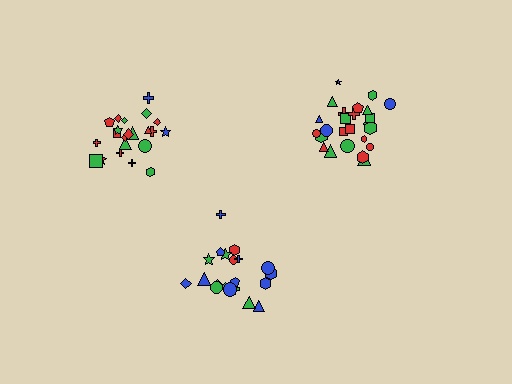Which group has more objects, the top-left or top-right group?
The top-right group.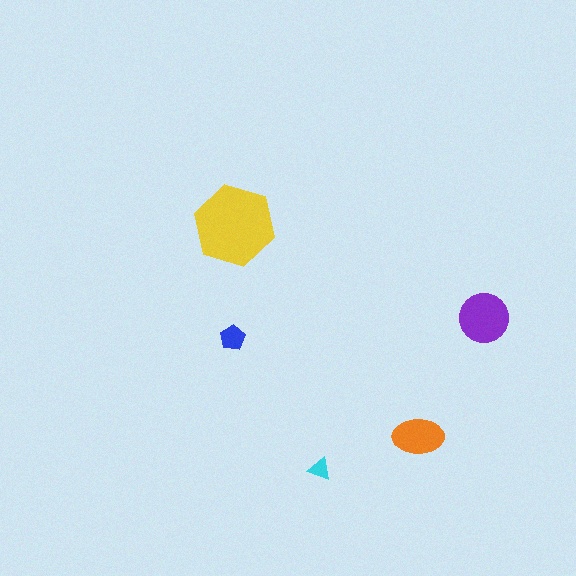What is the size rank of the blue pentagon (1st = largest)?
4th.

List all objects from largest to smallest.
The yellow hexagon, the purple circle, the orange ellipse, the blue pentagon, the cyan triangle.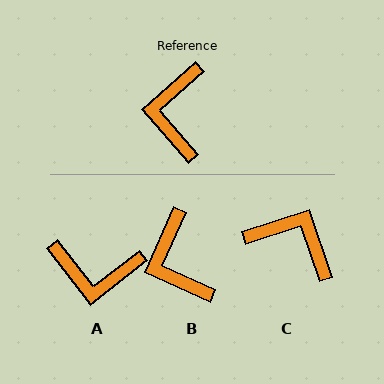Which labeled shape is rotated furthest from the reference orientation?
C, about 113 degrees away.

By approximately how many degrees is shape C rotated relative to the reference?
Approximately 113 degrees clockwise.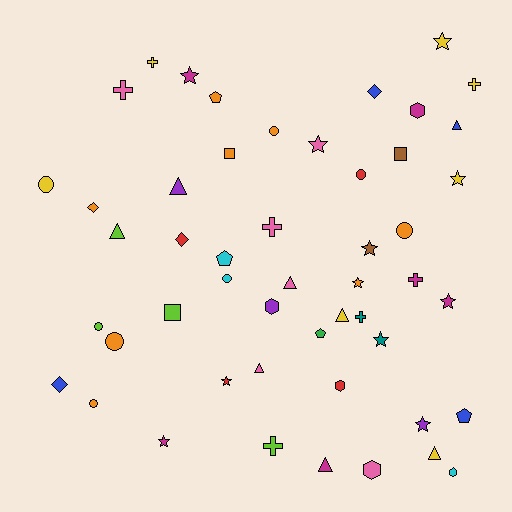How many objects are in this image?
There are 50 objects.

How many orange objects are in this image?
There are 8 orange objects.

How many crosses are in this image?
There are 7 crosses.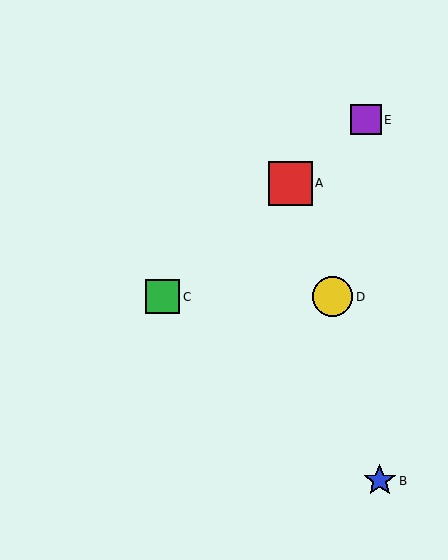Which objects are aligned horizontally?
Objects C, D are aligned horizontally.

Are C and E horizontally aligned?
No, C is at y≈297 and E is at y≈120.